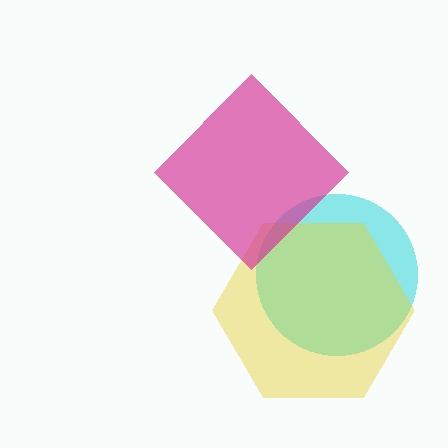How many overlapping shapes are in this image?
There are 3 overlapping shapes in the image.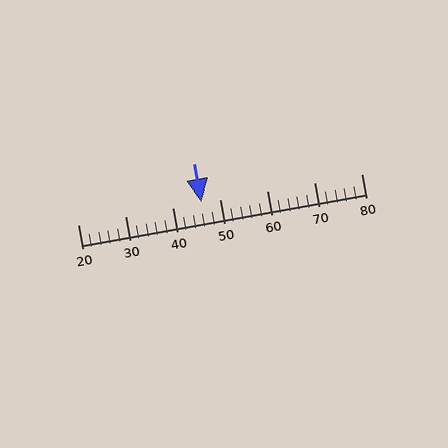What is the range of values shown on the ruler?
The ruler shows values from 20 to 80.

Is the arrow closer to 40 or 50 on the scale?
The arrow is closer to 50.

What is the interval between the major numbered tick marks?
The major tick marks are spaced 10 units apart.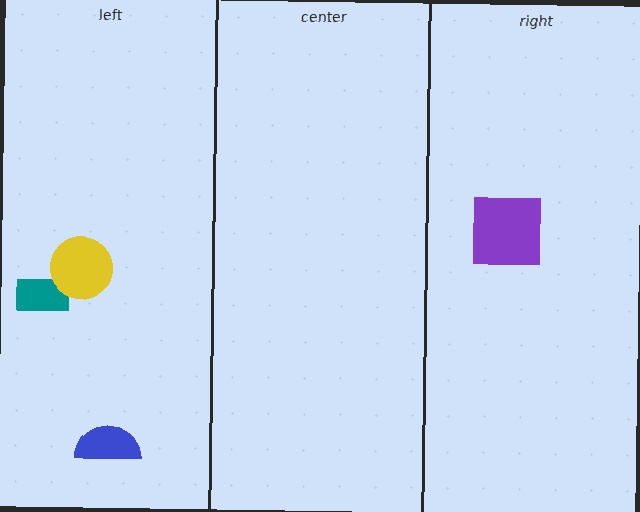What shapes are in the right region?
The purple square.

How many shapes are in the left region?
3.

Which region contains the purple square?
The right region.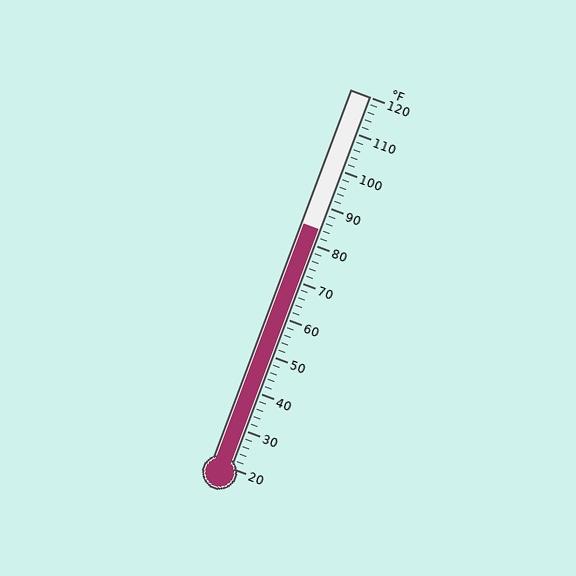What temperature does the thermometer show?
The thermometer shows approximately 84°F.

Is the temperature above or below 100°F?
The temperature is below 100°F.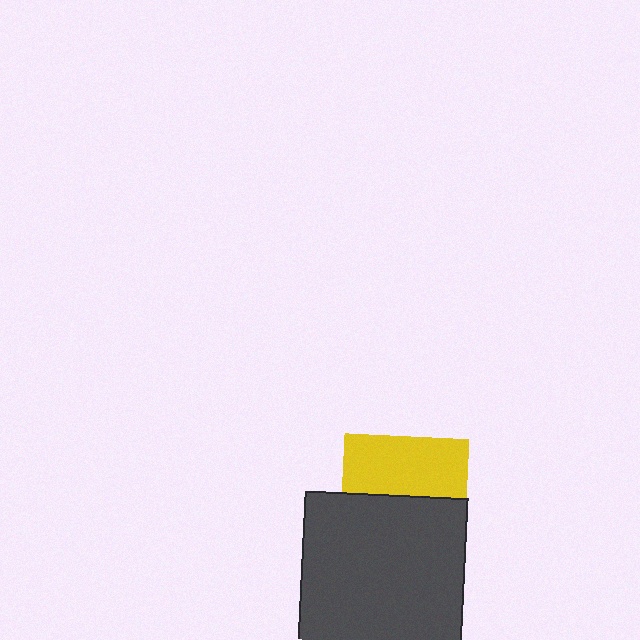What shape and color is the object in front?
The object in front is a dark gray square.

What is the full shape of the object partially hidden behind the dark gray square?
The partially hidden object is a yellow square.